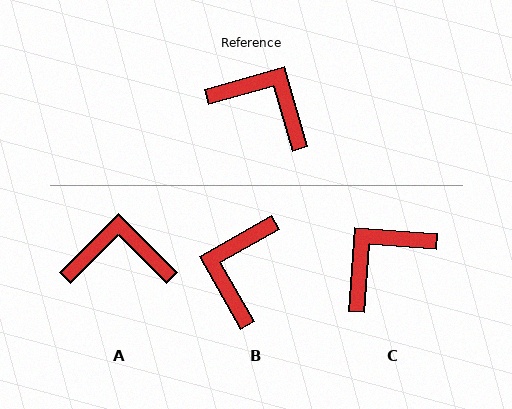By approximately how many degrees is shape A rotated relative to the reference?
Approximately 29 degrees counter-clockwise.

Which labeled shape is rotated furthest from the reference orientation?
B, about 104 degrees away.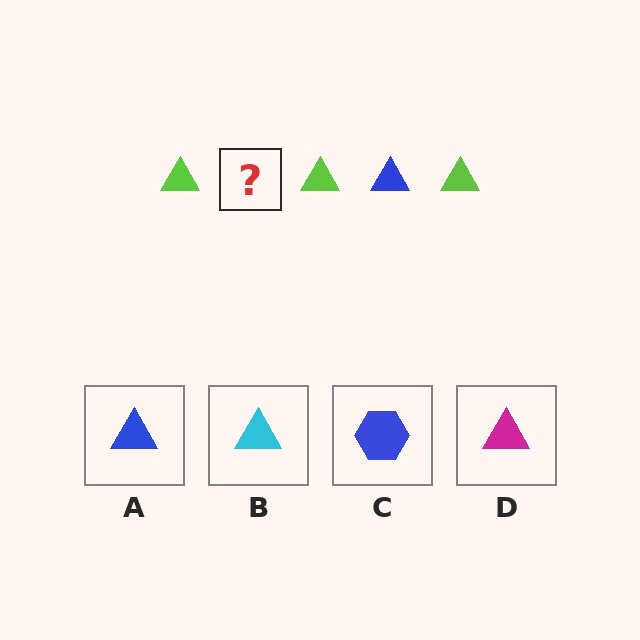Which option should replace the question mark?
Option A.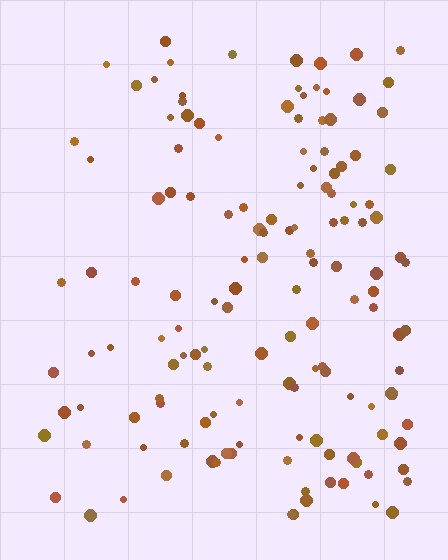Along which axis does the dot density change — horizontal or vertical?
Horizontal.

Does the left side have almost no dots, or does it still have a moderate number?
Still a moderate number, just noticeably fewer than the right.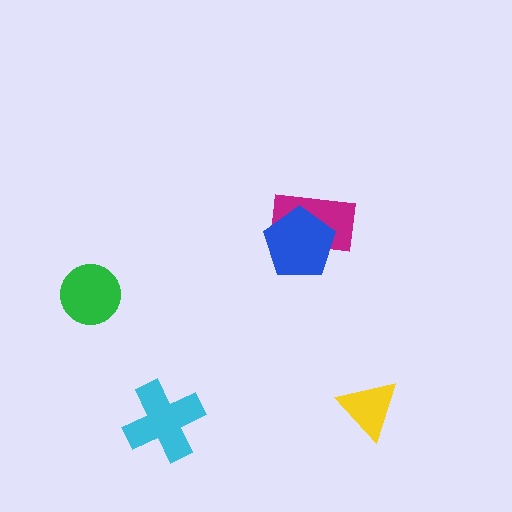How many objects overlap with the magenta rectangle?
1 object overlaps with the magenta rectangle.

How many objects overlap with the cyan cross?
0 objects overlap with the cyan cross.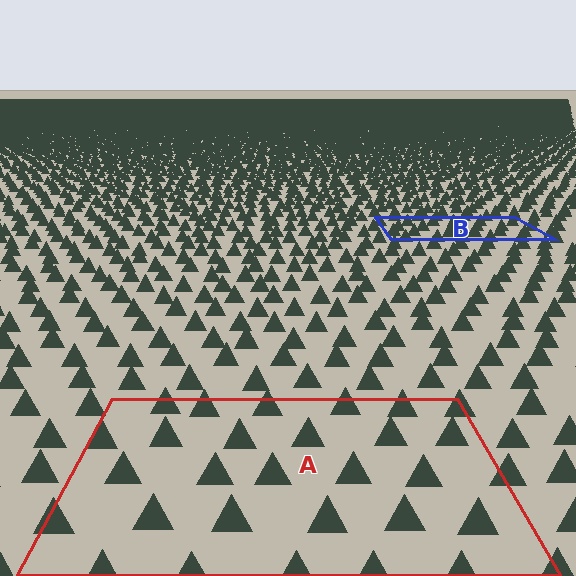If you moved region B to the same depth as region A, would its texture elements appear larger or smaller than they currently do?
They would appear larger. At a closer depth, the same texture elements are projected at a bigger on-screen size.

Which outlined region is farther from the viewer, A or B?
Region B is farther from the viewer — the texture elements inside it appear smaller and more densely packed.